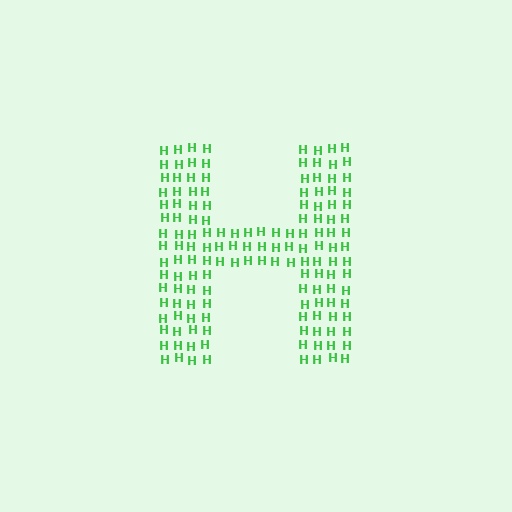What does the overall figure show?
The overall figure shows the letter H.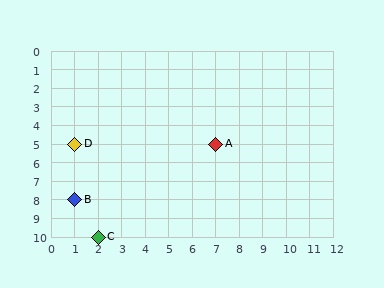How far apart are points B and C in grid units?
Points B and C are 1 column and 2 rows apart (about 2.2 grid units diagonally).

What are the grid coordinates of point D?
Point D is at grid coordinates (1, 5).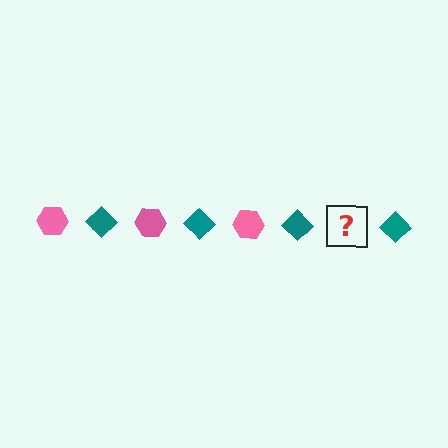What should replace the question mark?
The question mark should be replaced with a pink hexagon.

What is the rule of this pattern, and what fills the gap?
The rule is that the pattern alternates between pink hexagon and teal diamond. The gap should be filled with a pink hexagon.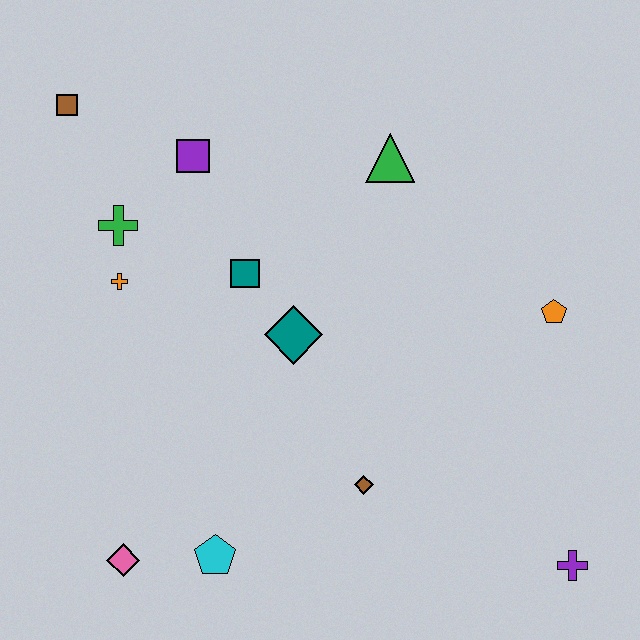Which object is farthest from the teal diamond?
The purple cross is farthest from the teal diamond.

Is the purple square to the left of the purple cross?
Yes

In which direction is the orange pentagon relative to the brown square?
The orange pentagon is to the right of the brown square.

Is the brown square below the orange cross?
No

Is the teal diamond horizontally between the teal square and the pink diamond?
No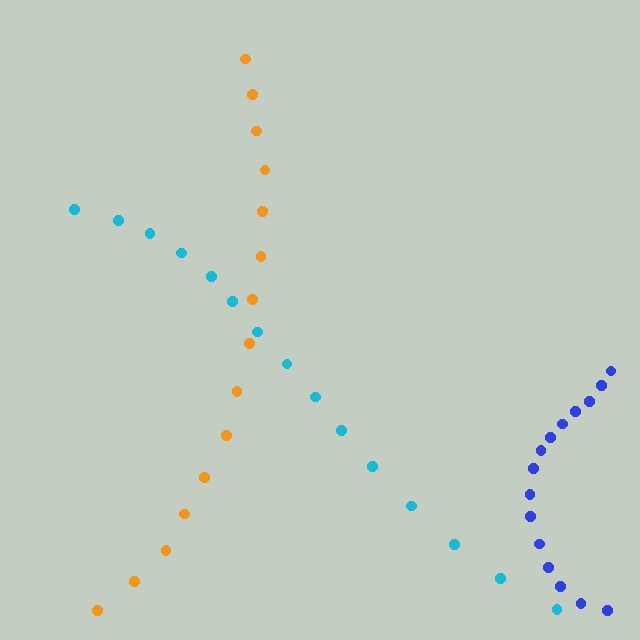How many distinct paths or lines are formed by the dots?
There are 3 distinct paths.